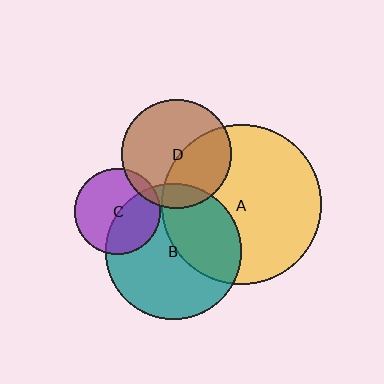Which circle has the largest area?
Circle A (yellow).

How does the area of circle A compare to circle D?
Approximately 2.1 times.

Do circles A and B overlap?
Yes.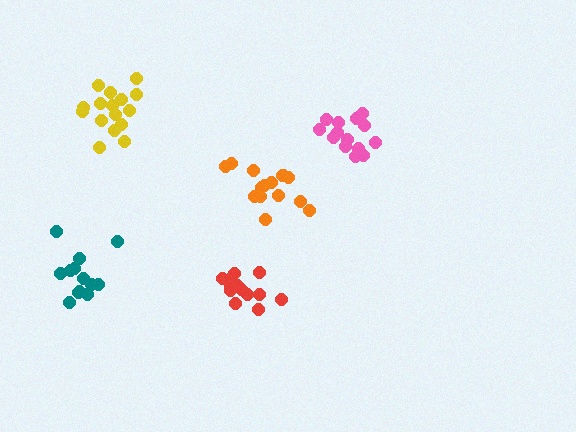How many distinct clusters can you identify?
There are 5 distinct clusters.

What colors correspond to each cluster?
The clusters are colored: teal, red, orange, pink, yellow.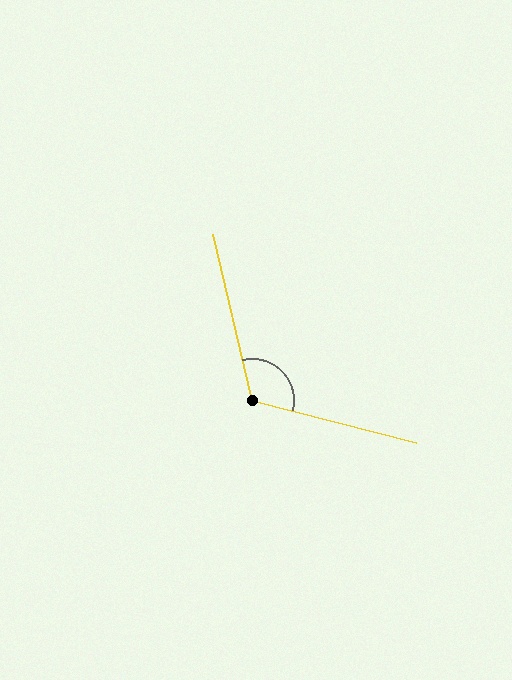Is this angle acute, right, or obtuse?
It is obtuse.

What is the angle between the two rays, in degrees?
Approximately 118 degrees.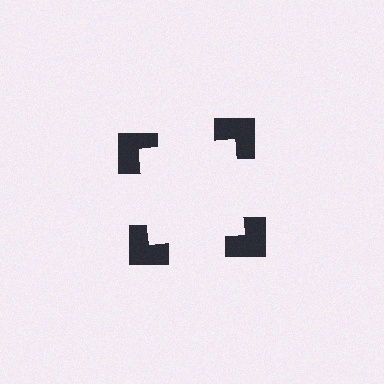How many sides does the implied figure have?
4 sides.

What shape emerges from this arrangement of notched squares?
An illusory square — its edges are inferred from the aligned wedge cuts in the notched squares, not physically drawn.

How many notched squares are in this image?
There are 4 — one at each vertex of the illusory square.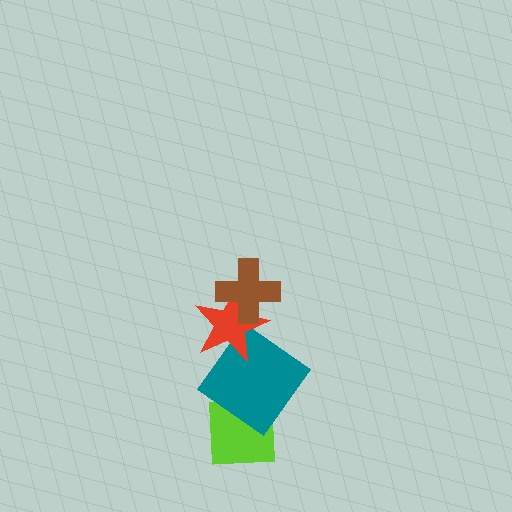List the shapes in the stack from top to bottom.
From top to bottom: the brown cross, the red star, the teal diamond, the lime square.